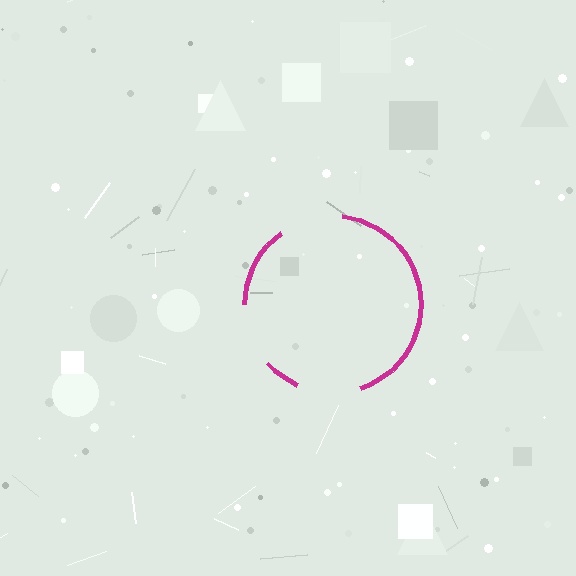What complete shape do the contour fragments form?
The contour fragments form a circle.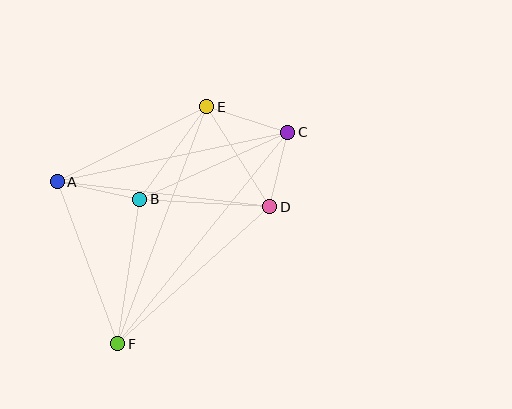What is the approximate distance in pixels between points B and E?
The distance between B and E is approximately 114 pixels.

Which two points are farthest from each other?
Points C and F are farthest from each other.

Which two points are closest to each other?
Points C and D are closest to each other.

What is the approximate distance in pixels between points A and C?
The distance between A and C is approximately 236 pixels.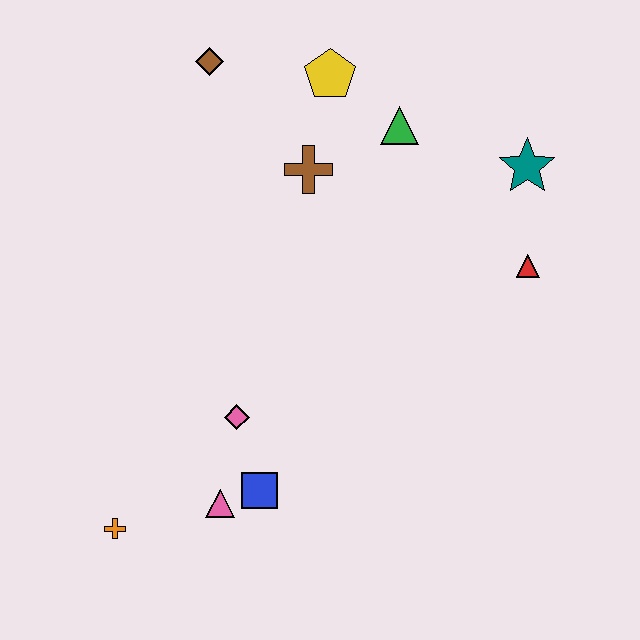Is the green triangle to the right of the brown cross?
Yes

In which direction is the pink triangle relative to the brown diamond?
The pink triangle is below the brown diamond.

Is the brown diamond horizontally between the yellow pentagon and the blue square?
No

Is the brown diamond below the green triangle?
No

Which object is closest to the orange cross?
The pink triangle is closest to the orange cross.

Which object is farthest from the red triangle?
The orange cross is farthest from the red triangle.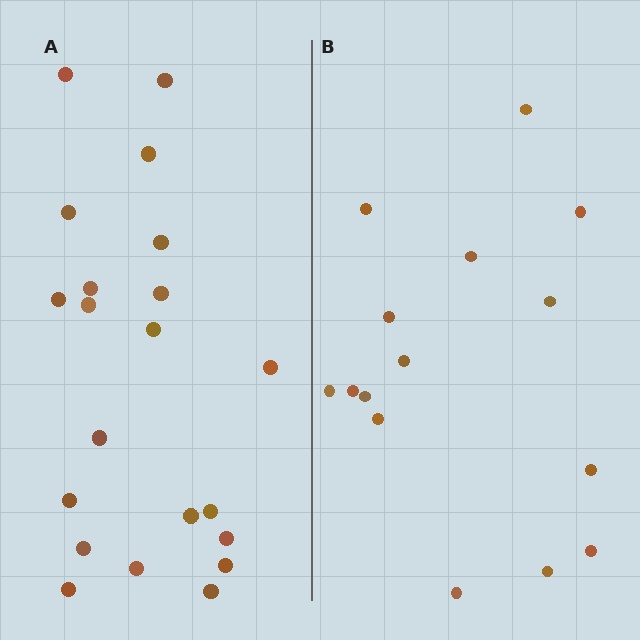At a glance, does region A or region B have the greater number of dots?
Region A (the left region) has more dots.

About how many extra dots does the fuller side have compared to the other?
Region A has about 6 more dots than region B.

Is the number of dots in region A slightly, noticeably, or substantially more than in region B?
Region A has noticeably more, but not dramatically so. The ratio is roughly 1.4 to 1.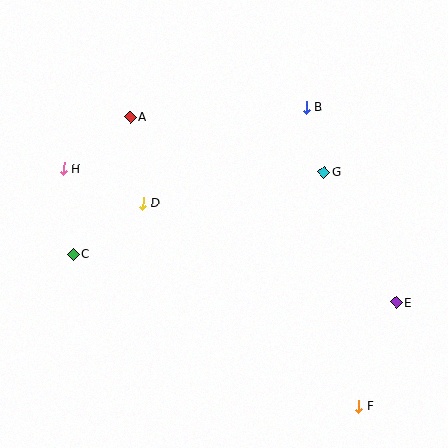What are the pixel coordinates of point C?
Point C is at (73, 254).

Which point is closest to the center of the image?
Point D at (143, 203) is closest to the center.